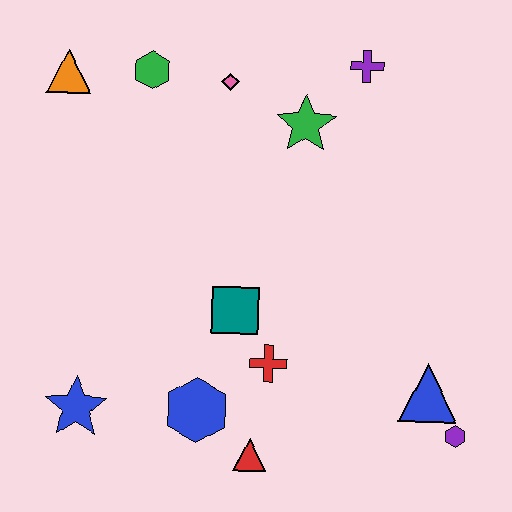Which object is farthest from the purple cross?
The blue star is farthest from the purple cross.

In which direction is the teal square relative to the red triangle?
The teal square is above the red triangle.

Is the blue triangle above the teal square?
No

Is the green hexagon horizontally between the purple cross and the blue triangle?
No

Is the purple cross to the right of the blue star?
Yes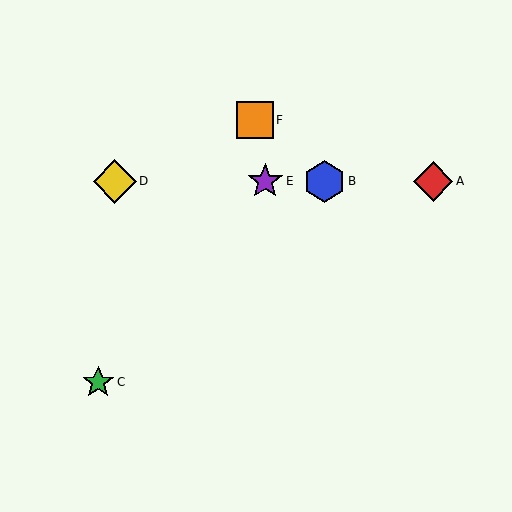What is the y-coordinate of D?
Object D is at y≈181.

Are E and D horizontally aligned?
Yes, both are at y≈181.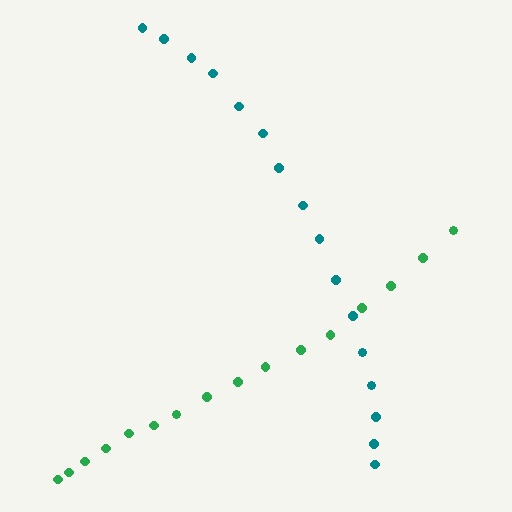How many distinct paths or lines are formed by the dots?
There are 2 distinct paths.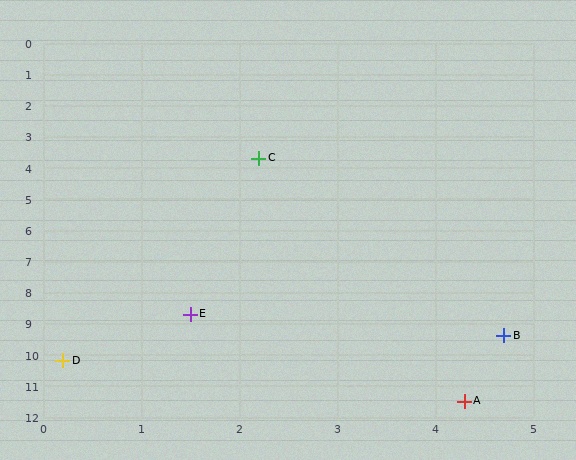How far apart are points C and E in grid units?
Points C and E are about 5.0 grid units apart.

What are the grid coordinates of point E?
Point E is at approximately (1.5, 8.7).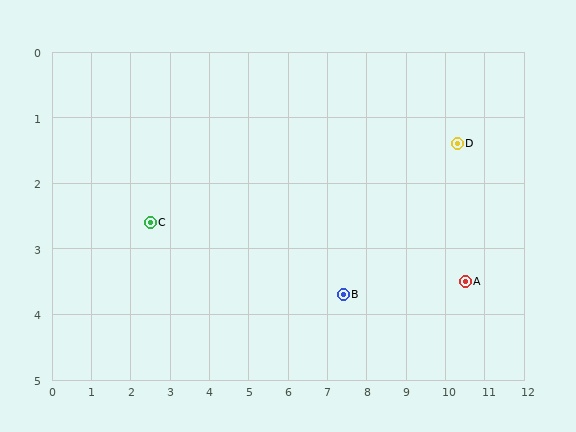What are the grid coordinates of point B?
Point B is at approximately (7.4, 3.7).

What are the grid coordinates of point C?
Point C is at approximately (2.5, 2.6).